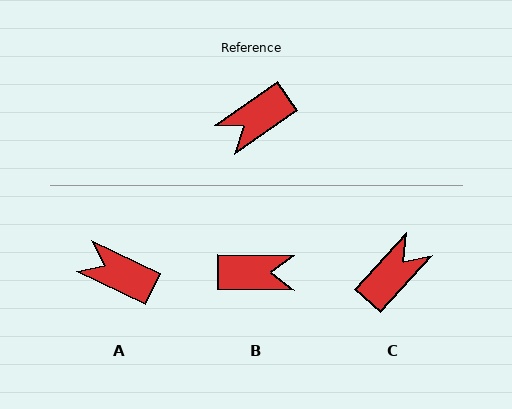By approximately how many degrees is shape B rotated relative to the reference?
Approximately 145 degrees counter-clockwise.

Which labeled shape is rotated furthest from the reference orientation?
C, about 167 degrees away.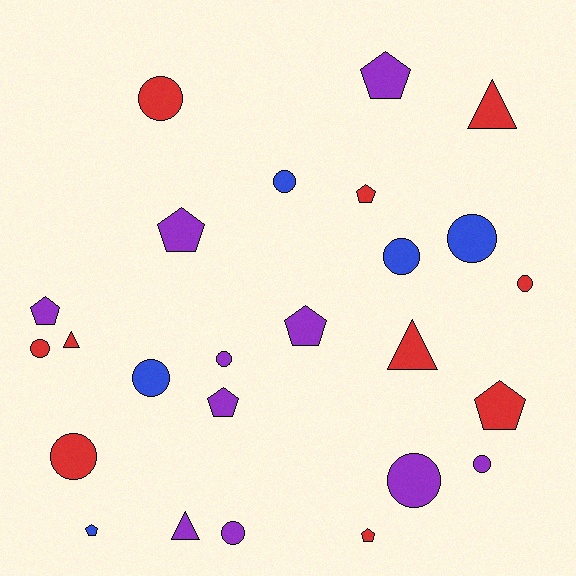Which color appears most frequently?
Purple, with 10 objects.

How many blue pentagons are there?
There is 1 blue pentagon.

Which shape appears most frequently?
Circle, with 12 objects.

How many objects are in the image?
There are 25 objects.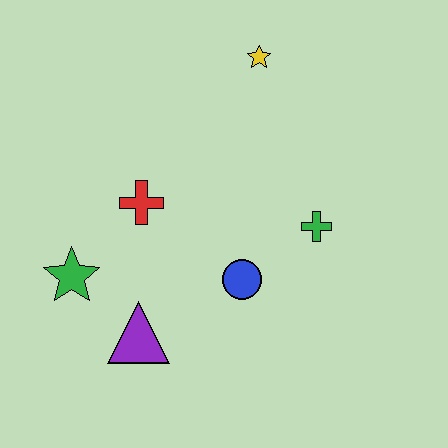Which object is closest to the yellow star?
The green cross is closest to the yellow star.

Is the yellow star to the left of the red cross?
No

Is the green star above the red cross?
No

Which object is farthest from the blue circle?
The yellow star is farthest from the blue circle.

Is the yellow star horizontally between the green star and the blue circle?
No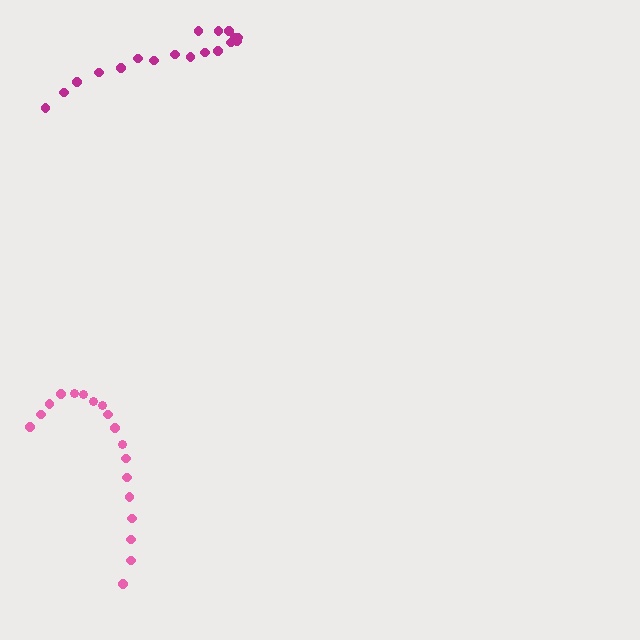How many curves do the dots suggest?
There are 2 distinct paths.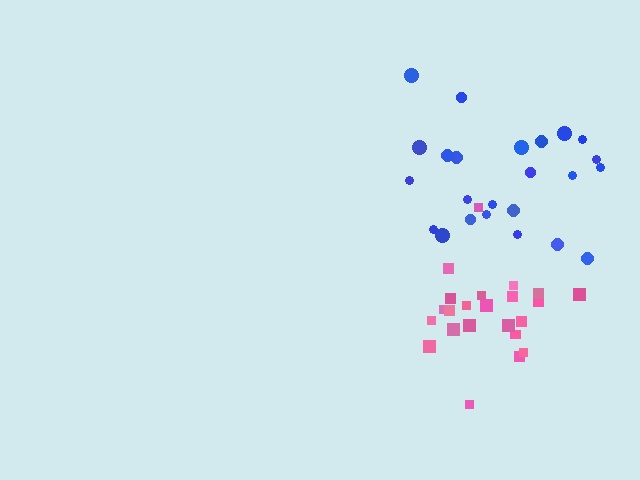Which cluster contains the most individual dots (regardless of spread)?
Blue (24).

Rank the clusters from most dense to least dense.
pink, blue.